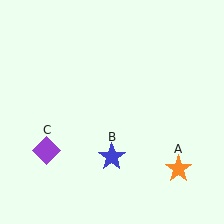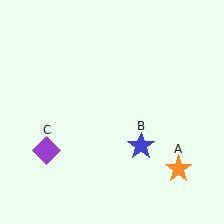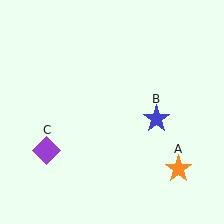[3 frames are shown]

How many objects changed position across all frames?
1 object changed position: blue star (object B).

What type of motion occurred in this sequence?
The blue star (object B) rotated counterclockwise around the center of the scene.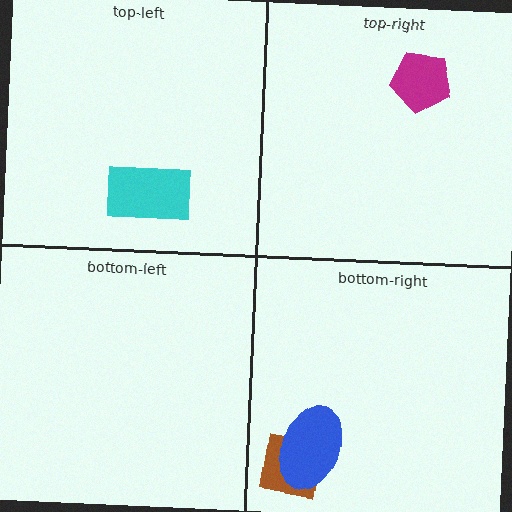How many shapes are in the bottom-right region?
2.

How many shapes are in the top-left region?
1.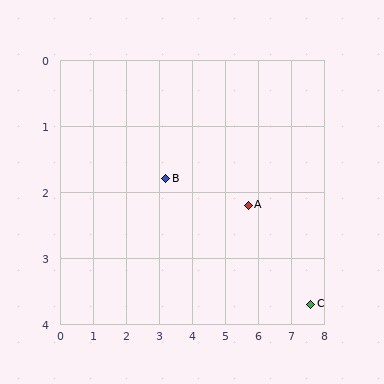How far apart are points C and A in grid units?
Points C and A are about 2.4 grid units apart.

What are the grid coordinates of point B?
Point B is at approximately (3.2, 1.8).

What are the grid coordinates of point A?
Point A is at approximately (5.7, 2.2).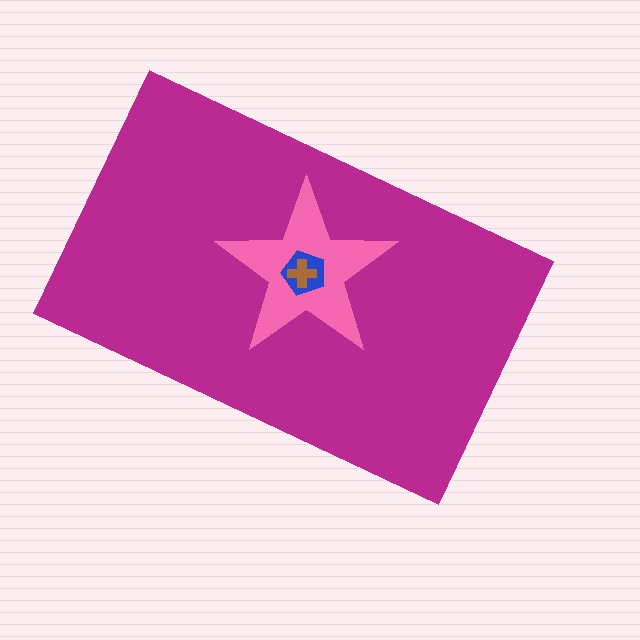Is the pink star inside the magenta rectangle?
Yes.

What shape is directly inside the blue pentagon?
The brown cross.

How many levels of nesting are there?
4.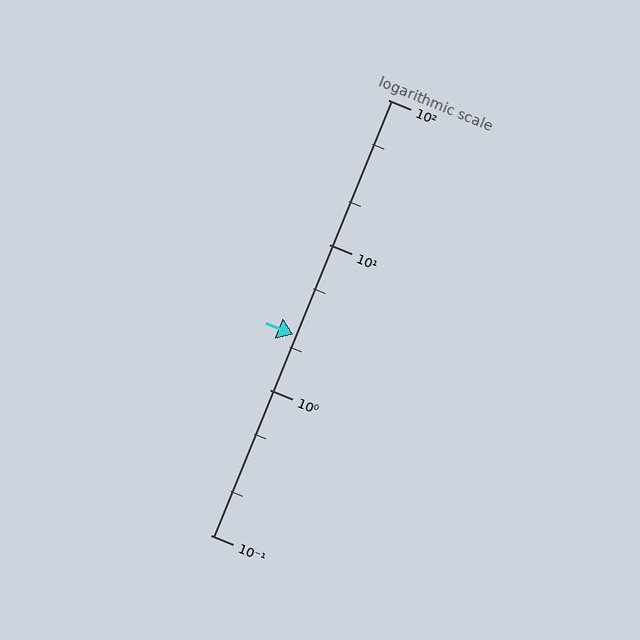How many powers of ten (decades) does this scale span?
The scale spans 3 decades, from 0.1 to 100.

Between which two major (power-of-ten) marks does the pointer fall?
The pointer is between 1 and 10.